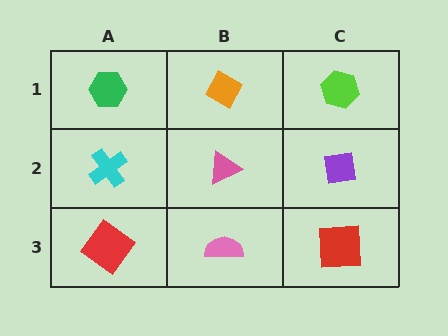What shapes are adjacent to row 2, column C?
A lime hexagon (row 1, column C), a red square (row 3, column C), a pink triangle (row 2, column B).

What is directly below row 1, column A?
A cyan cross.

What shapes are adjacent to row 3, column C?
A purple square (row 2, column C), a pink semicircle (row 3, column B).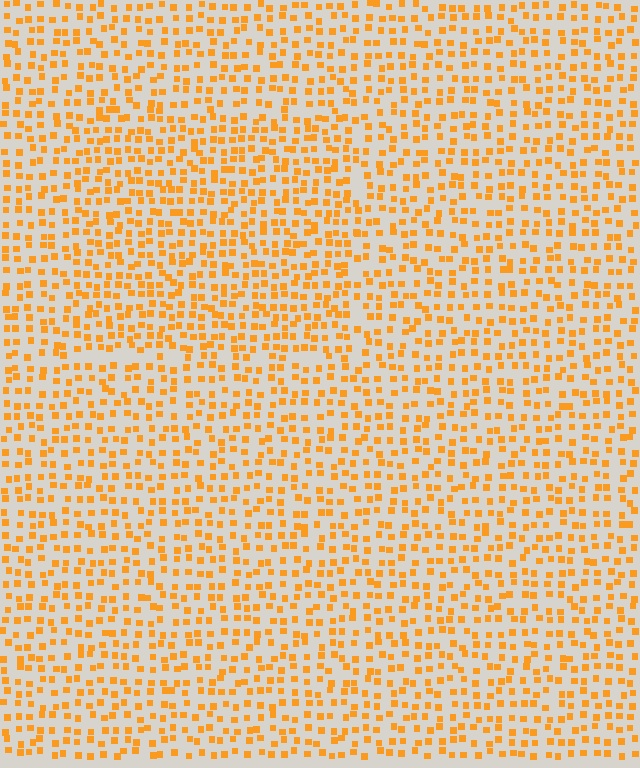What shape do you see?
I see a rectangle.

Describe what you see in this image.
The image contains small orange elements arranged at two different densities. A rectangle-shaped region is visible where the elements are more densely packed than the surrounding area.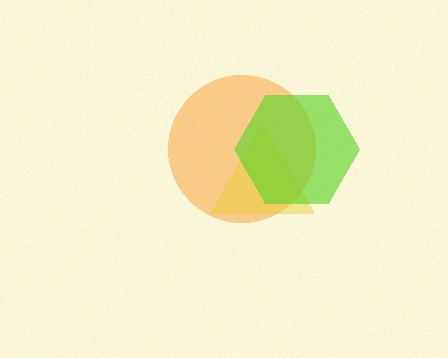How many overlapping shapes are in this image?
There are 3 overlapping shapes in the image.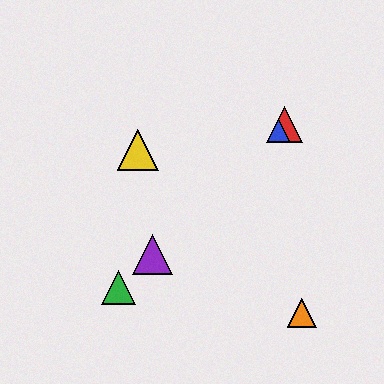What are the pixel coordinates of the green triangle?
The green triangle is at (119, 287).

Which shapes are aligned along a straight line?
The red triangle, the blue triangle, the green triangle, the purple triangle are aligned along a straight line.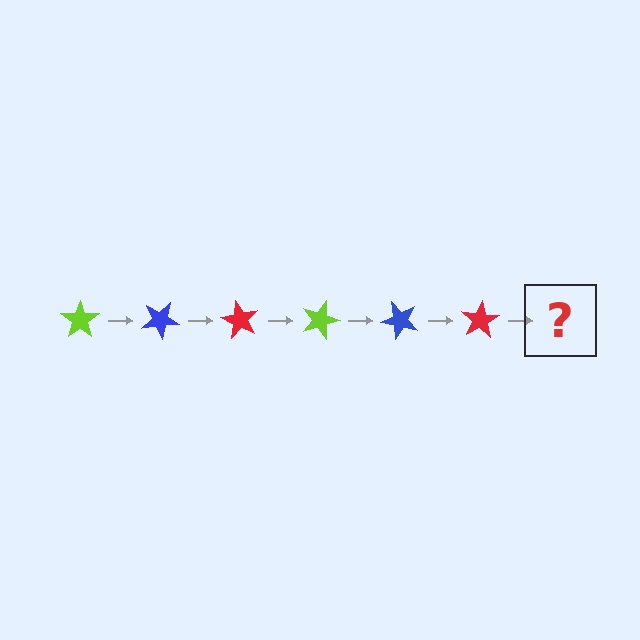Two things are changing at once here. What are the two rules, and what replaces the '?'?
The two rules are that it rotates 30 degrees each step and the color cycles through lime, blue, and red. The '?' should be a lime star, rotated 180 degrees from the start.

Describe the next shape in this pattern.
It should be a lime star, rotated 180 degrees from the start.